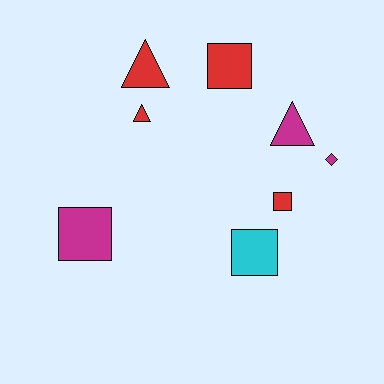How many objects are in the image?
There are 8 objects.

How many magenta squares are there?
There is 1 magenta square.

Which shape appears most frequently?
Square, with 4 objects.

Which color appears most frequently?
Red, with 4 objects.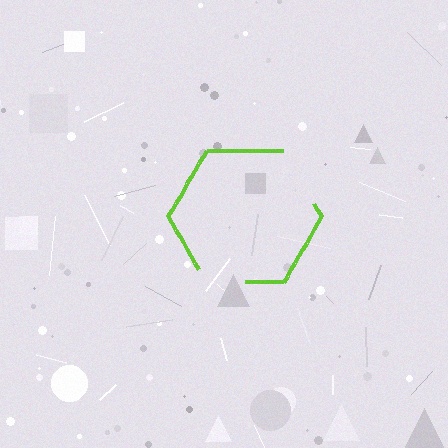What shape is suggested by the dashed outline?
The dashed outline suggests a hexagon.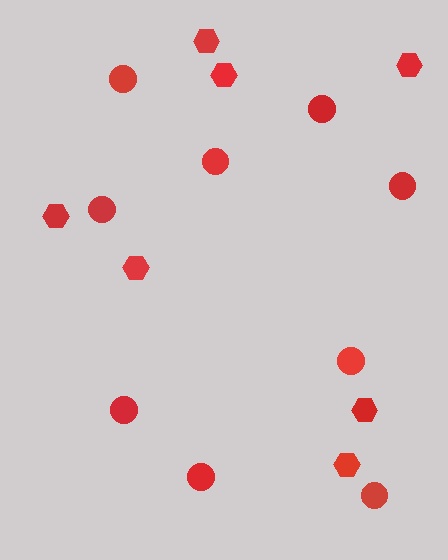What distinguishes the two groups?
There are 2 groups: one group of hexagons (7) and one group of circles (9).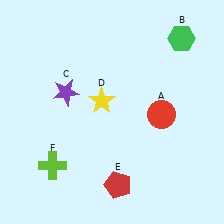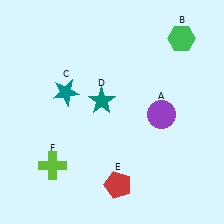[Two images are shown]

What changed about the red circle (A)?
In Image 1, A is red. In Image 2, it changed to purple.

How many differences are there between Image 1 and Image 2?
There are 3 differences between the two images.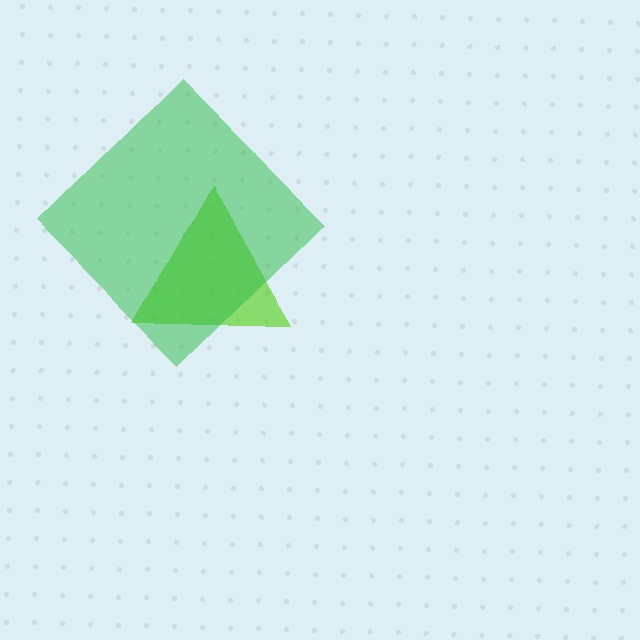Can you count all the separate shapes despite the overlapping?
Yes, there are 2 separate shapes.